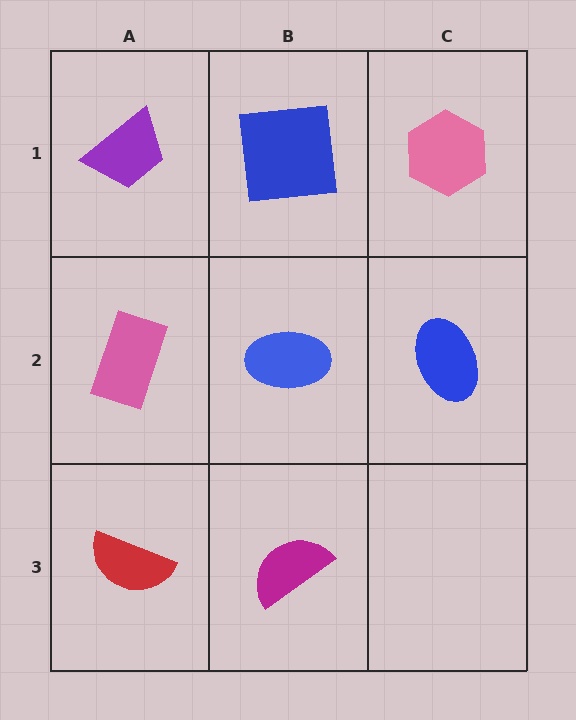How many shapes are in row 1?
3 shapes.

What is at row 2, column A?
A pink rectangle.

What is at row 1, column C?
A pink hexagon.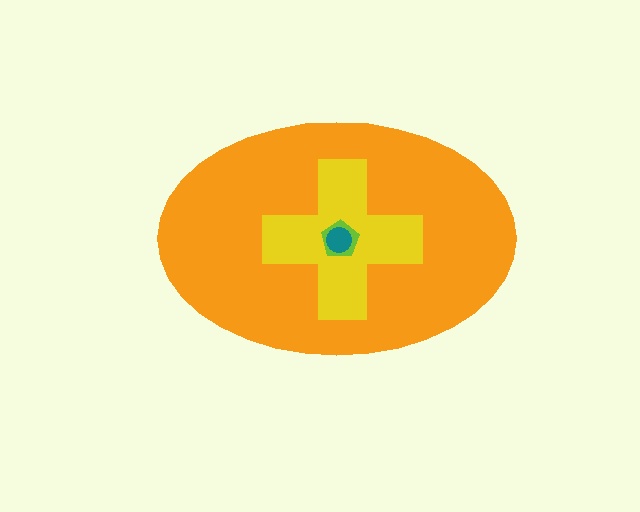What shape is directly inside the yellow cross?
The lime pentagon.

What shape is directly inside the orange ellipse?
The yellow cross.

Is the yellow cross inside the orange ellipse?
Yes.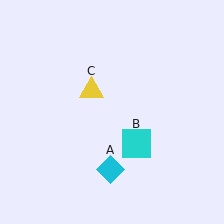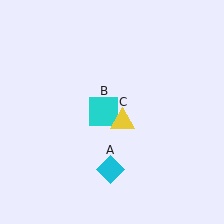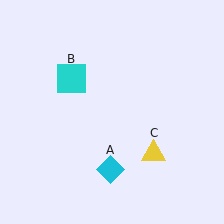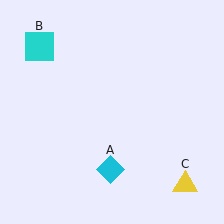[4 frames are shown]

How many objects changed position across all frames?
2 objects changed position: cyan square (object B), yellow triangle (object C).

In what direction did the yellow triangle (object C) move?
The yellow triangle (object C) moved down and to the right.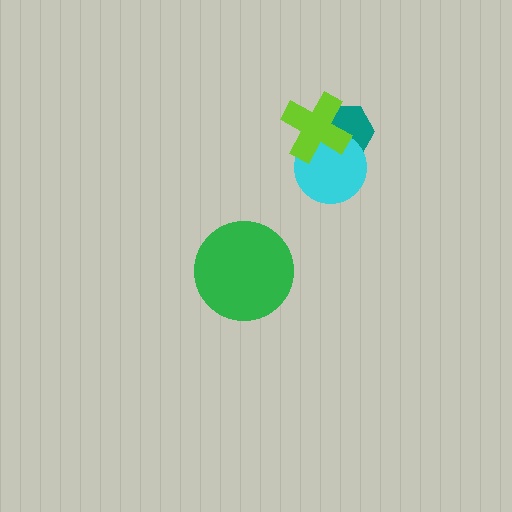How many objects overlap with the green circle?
0 objects overlap with the green circle.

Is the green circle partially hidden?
No, no other shape covers it.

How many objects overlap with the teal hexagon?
2 objects overlap with the teal hexagon.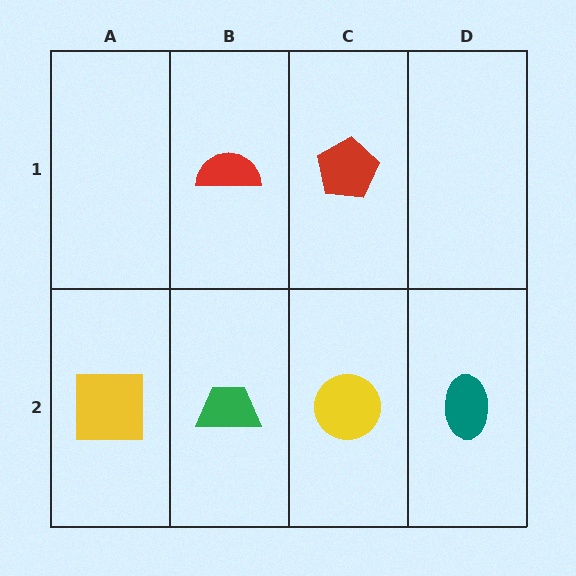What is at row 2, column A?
A yellow square.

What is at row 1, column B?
A red semicircle.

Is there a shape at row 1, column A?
No, that cell is empty.